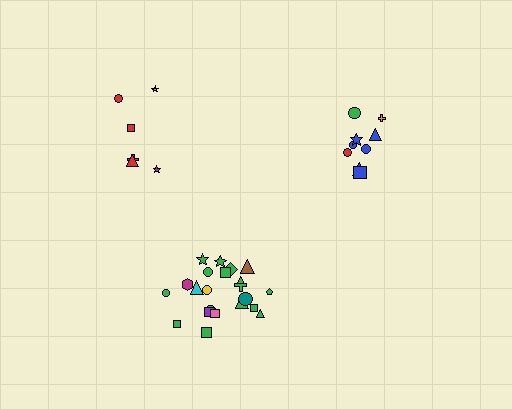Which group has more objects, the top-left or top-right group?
The top-right group.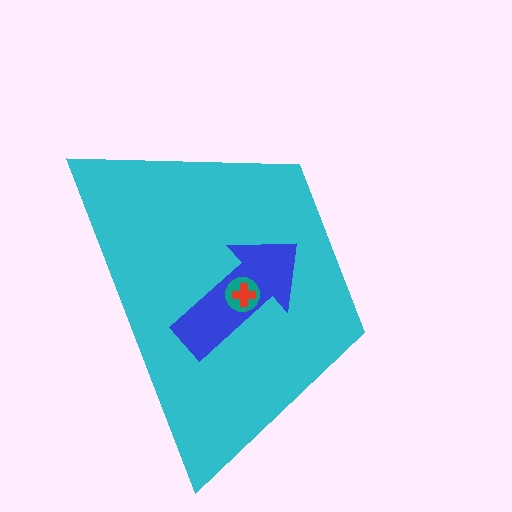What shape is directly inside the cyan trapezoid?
The blue arrow.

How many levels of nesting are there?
4.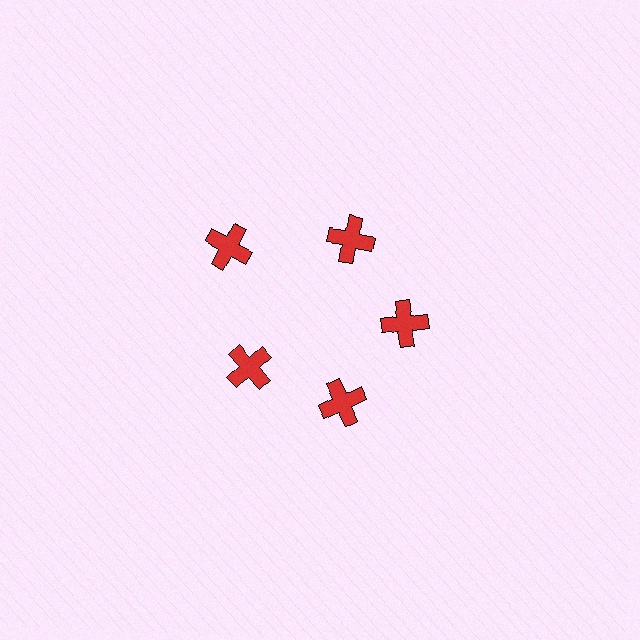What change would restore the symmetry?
The symmetry would be restored by moving it inward, back onto the ring so that all 5 crosses sit at equal angles and equal distance from the center.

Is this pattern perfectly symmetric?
No. The 5 red crosses are arranged in a ring, but one element near the 10 o'clock position is pushed outward from the center, breaking the 5-fold rotational symmetry.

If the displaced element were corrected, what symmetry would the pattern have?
It would have 5-fold rotational symmetry — the pattern would map onto itself every 72 degrees.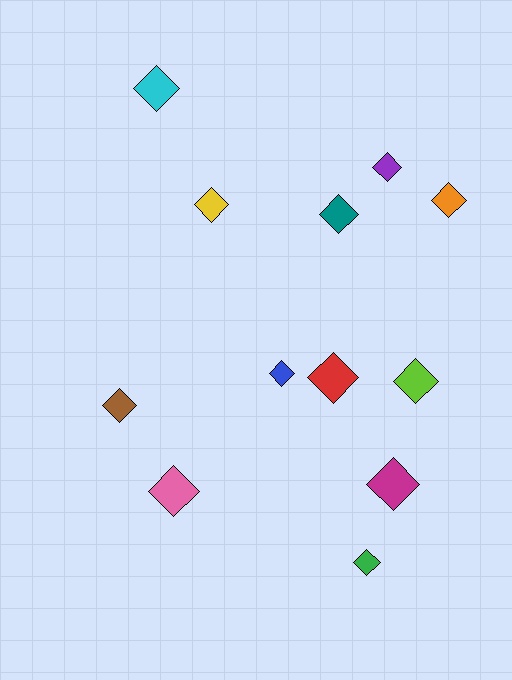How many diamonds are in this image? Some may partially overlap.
There are 12 diamonds.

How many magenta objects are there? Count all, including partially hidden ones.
There is 1 magenta object.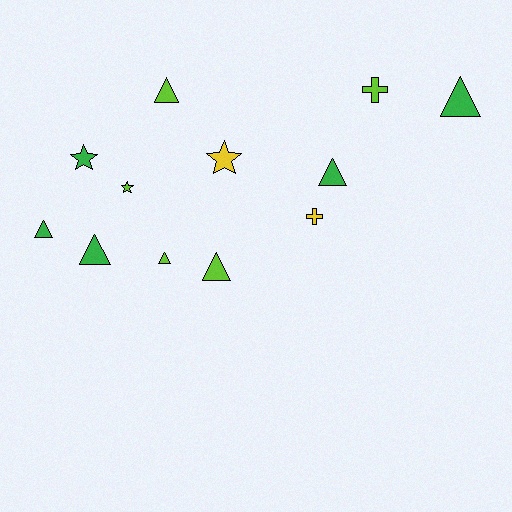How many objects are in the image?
There are 12 objects.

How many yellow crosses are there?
There is 1 yellow cross.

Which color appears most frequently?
Lime, with 5 objects.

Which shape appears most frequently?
Triangle, with 7 objects.